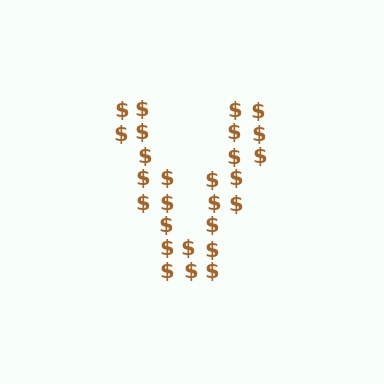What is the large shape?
The large shape is the letter V.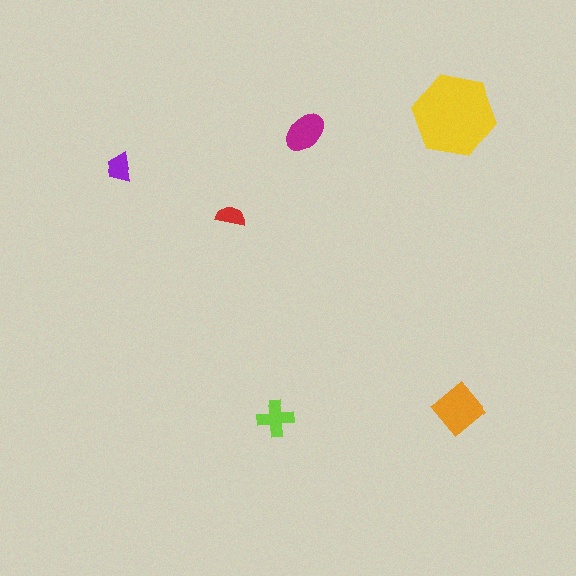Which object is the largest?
The yellow hexagon.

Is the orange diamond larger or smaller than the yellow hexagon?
Smaller.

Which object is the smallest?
The red semicircle.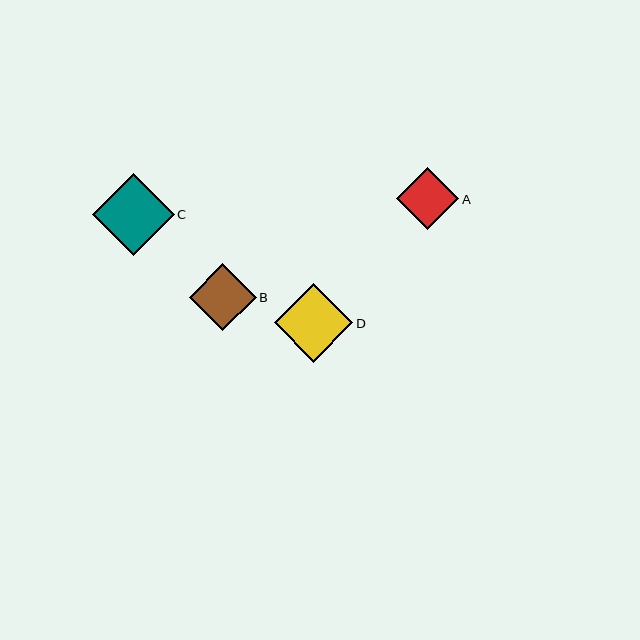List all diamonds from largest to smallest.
From largest to smallest: C, D, B, A.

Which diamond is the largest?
Diamond C is the largest with a size of approximately 82 pixels.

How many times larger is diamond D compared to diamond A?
Diamond D is approximately 1.3 times the size of diamond A.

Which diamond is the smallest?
Diamond A is the smallest with a size of approximately 62 pixels.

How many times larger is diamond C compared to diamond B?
Diamond C is approximately 1.2 times the size of diamond B.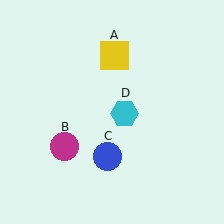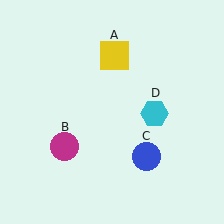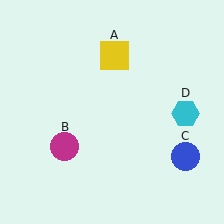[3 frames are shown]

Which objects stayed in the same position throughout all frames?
Yellow square (object A) and magenta circle (object B) remained stationary.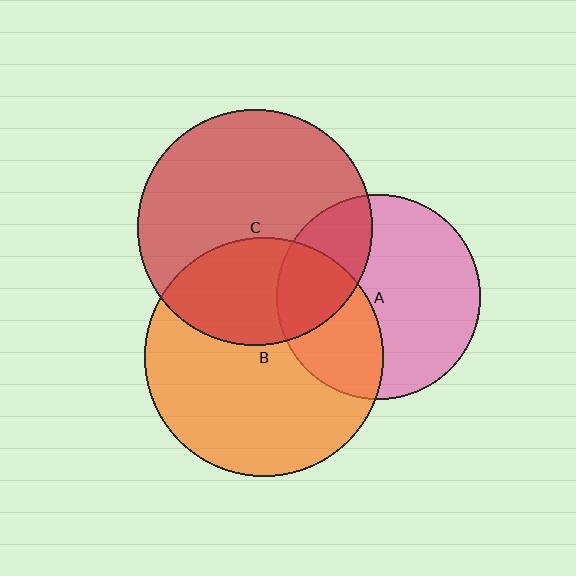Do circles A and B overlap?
Yes.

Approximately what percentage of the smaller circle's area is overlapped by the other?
Approximately 35%.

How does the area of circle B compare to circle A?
Approximately 1.4 times.